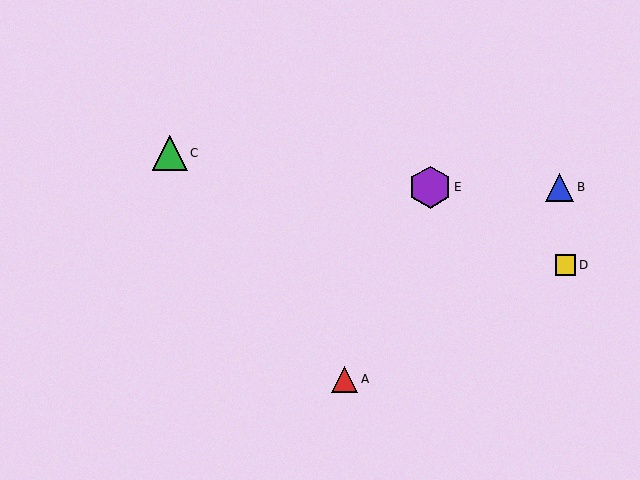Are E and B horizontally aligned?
Yes, both are at y≈187.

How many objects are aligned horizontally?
2 objects (B, E) are aligned horizontally.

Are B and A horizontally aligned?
No, B is at y≈187 and A is at y≈379.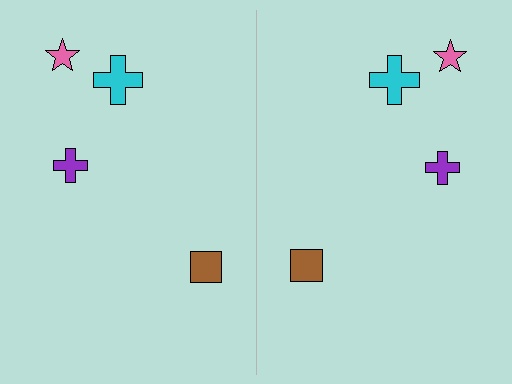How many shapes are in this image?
There are 8 shapes in this image.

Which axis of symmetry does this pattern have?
The pattern has a vertical axis of symmetry running through the center of the image.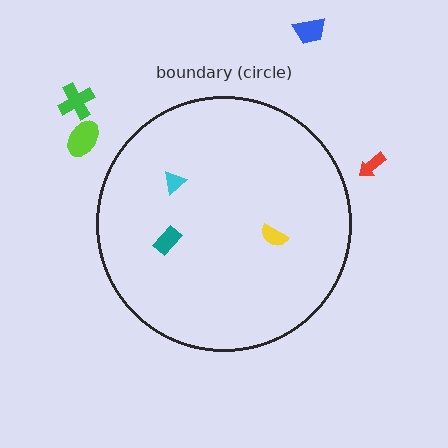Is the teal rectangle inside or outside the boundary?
Inside.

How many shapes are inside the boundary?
3 inside, 4 outside.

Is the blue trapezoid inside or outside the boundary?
Outside.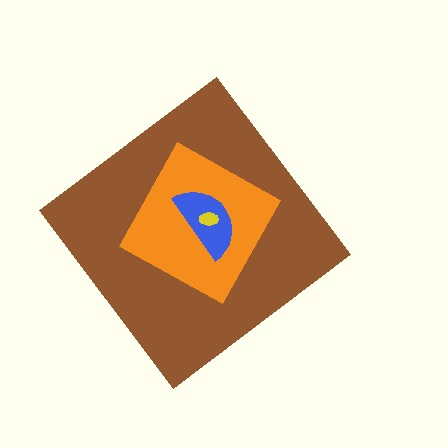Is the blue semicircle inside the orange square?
Yes.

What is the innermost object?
The yellow ellipse.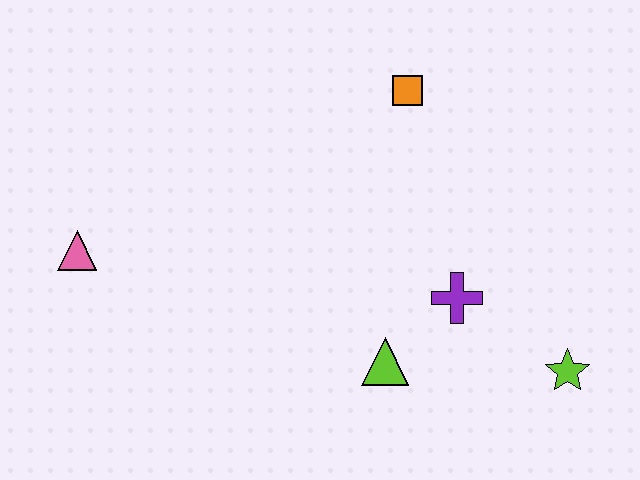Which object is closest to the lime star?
The purple cross is closest to the lime star.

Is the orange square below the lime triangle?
No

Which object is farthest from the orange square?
The pink triangle is farthest from the orange square.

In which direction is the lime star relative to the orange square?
The lime star is below the orange square.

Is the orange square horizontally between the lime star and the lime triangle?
Yes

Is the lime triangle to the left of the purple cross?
Yes